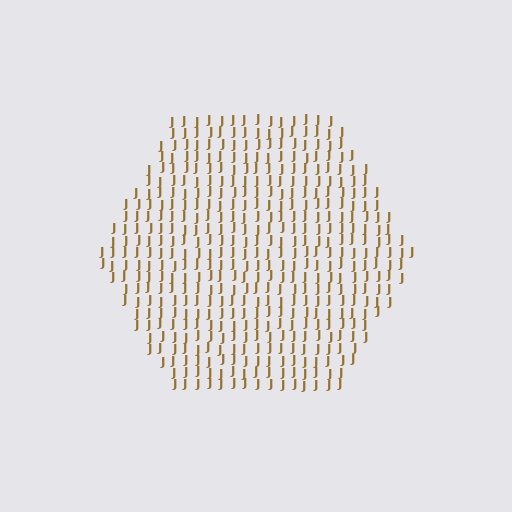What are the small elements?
The small elements are letter J's.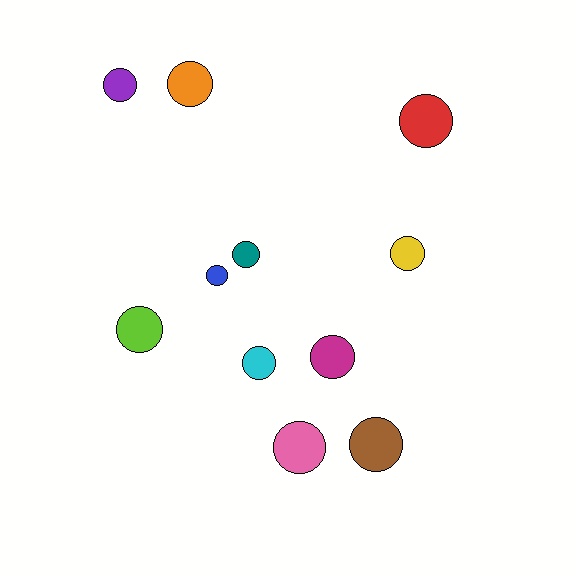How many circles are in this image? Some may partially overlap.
There are 11 circles.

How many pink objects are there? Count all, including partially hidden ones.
There is 1 pink object.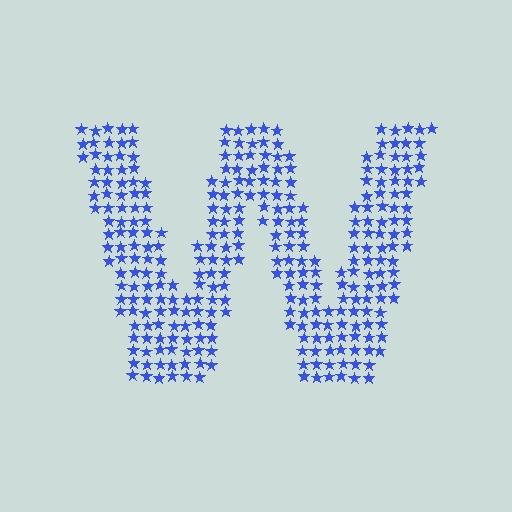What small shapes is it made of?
It is made of small stars.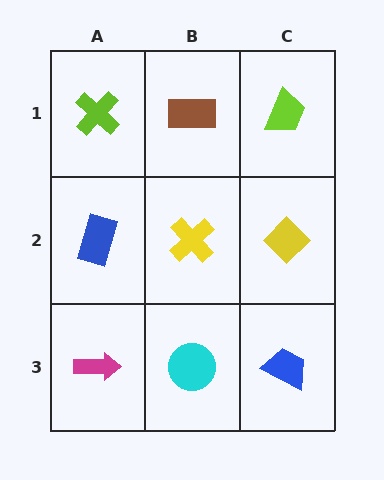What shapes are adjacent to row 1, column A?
A blue rectangle (row 2, column A), a brown rectangle (row 1, column B).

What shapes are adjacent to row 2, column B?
A brown rectangle (row 1, column B), a cyan circle (row 3, column B), a blue rectangle (row 2, column A), a yellow diamond (row 2, column C).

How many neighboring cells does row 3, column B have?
3.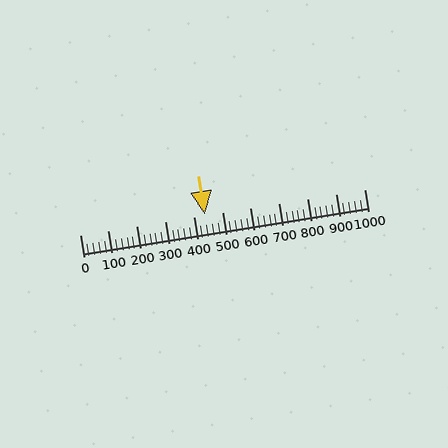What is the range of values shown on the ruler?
The ruler shows values from 0 to 1000.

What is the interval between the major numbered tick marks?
The major tick marks are spaced 100 units apart.